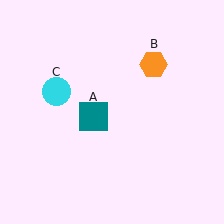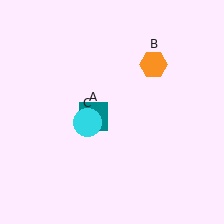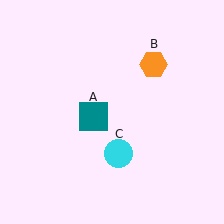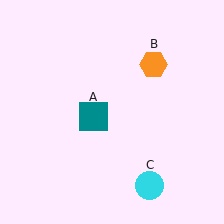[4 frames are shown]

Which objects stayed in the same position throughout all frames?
Teal square (object A) and orange hexagon (object B) remained stationary.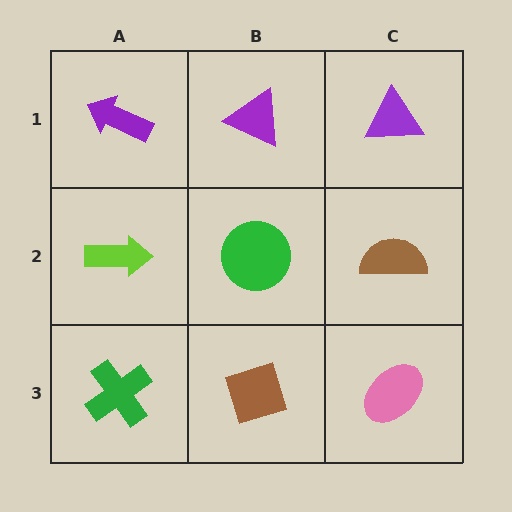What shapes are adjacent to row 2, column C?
A purple triangle (row 1, column C), a pink ellipse (row 3, column C), a green circle (row 2, column B).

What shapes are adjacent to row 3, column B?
A green circle (row 2, column B), a green cross (row 3, column A), a pink ellipse (row 3, column C).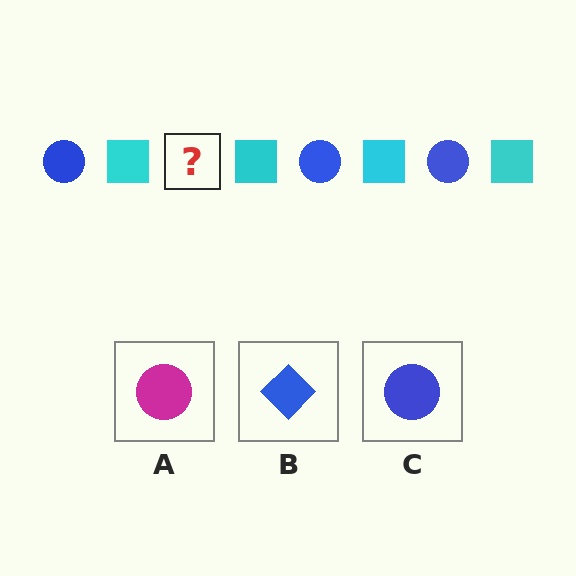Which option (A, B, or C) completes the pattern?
C.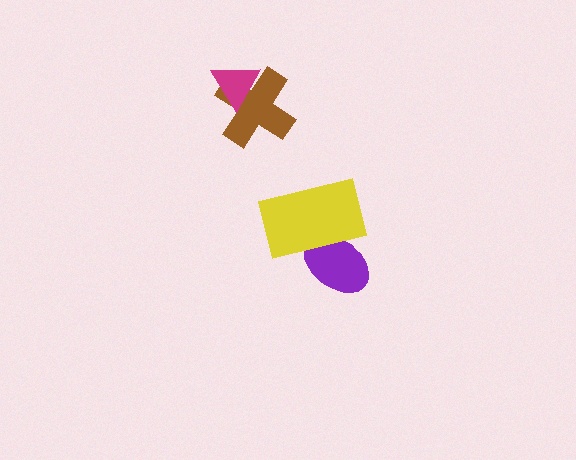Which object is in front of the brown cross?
The magenta triangle is in front of the brown cross.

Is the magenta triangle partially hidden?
No, no other shape covers it.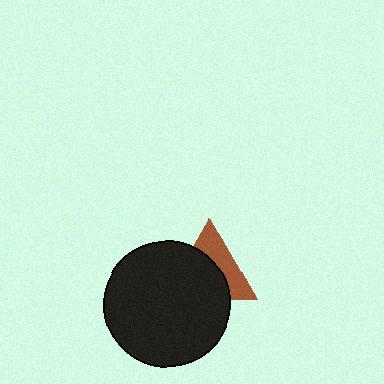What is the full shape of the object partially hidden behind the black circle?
The partially hidden object is a brown triangle.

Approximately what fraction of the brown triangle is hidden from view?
Roughly 58% of the brown triangle is hidden behind the black circle.